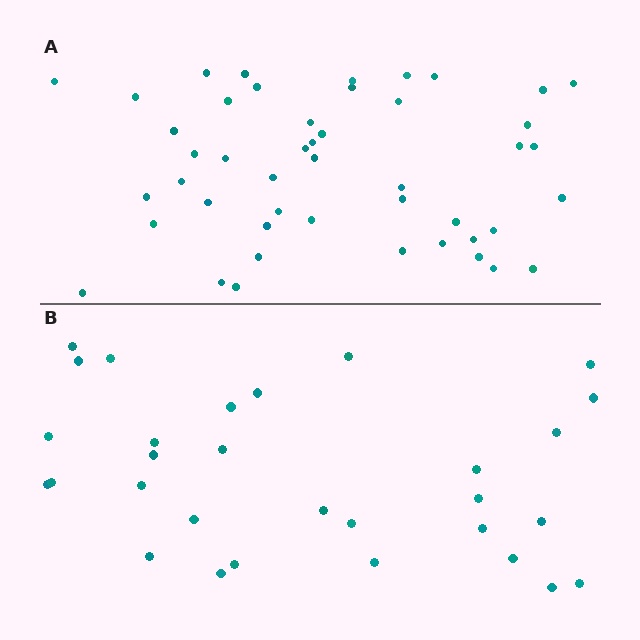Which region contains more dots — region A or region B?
Region A (the top region) has more dots.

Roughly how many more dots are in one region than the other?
Region A has approximately 15 more dots than region B.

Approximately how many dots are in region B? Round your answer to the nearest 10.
About 30 dots.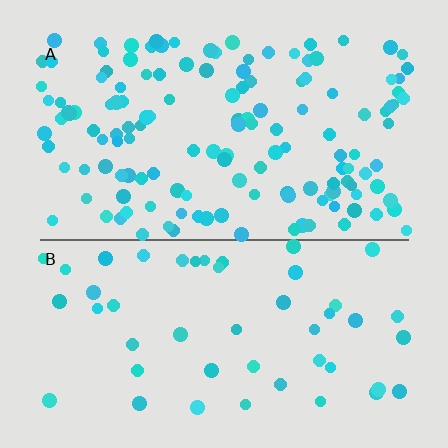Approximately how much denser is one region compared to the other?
Approximately 2.9× — region A over region B.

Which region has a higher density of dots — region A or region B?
A (the top).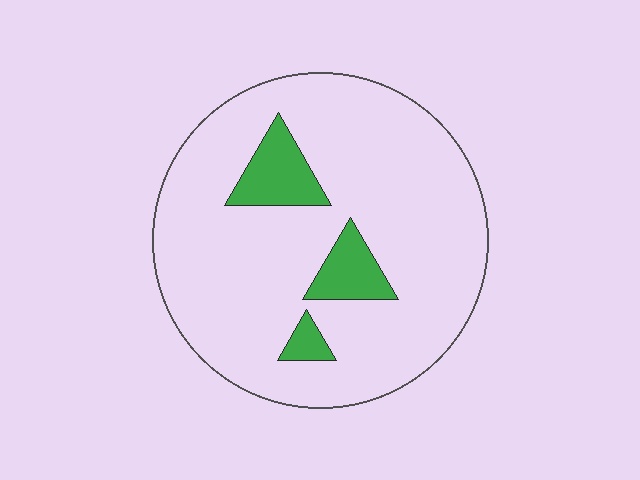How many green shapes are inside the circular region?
3.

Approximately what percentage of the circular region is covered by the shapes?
Approximately 10%.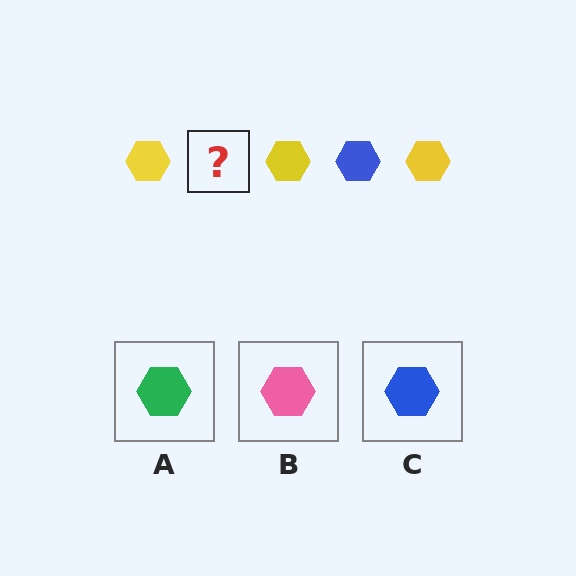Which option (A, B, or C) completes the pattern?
C.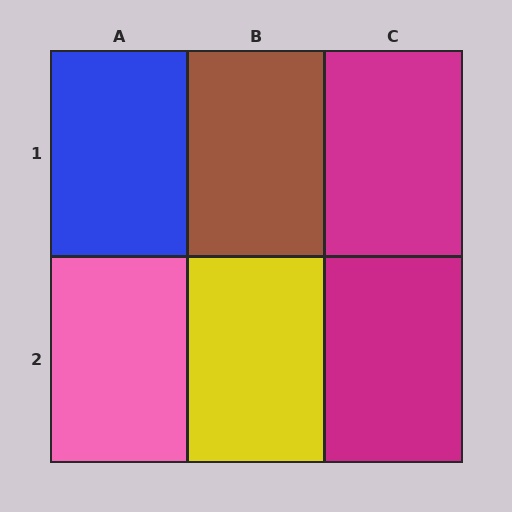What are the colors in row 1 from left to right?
Blue, brown, magenta.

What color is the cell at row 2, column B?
Yellow.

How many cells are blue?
1 cell is blue.